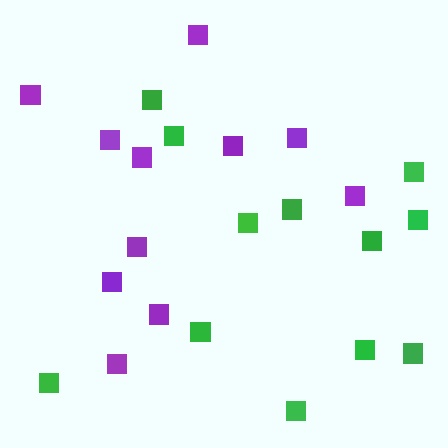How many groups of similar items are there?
There are 2 groups: one group of purple squares (11) and one group of green squares (12).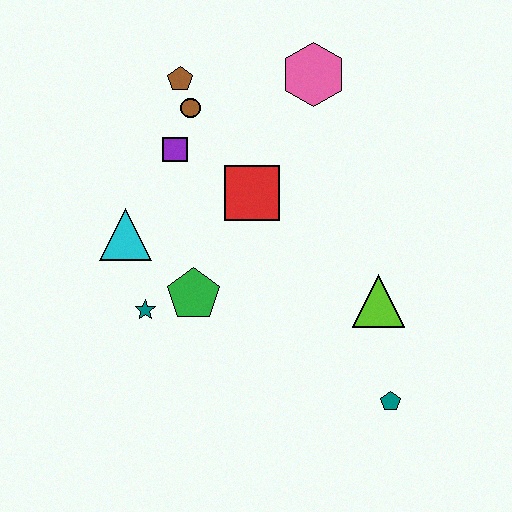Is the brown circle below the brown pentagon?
Yes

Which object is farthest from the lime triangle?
The brown pentagon is farthest from the lime triangle.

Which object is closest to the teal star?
The green pentagon is closest to the teal star.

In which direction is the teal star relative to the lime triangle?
The teal star is to the left of the lime triangle.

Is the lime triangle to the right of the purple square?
Yes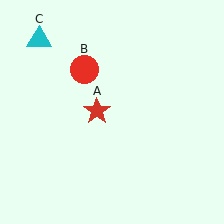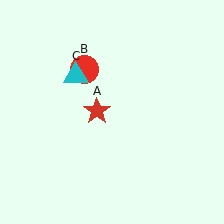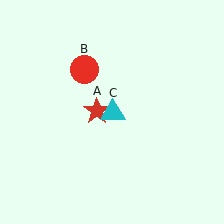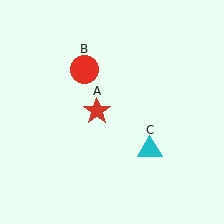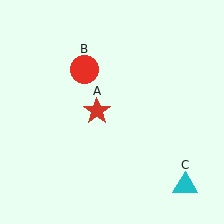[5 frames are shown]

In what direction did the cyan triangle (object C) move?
The cyan triangle (object C) moved down and to the right.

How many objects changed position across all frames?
1 object changed position: cyan triangle (object C).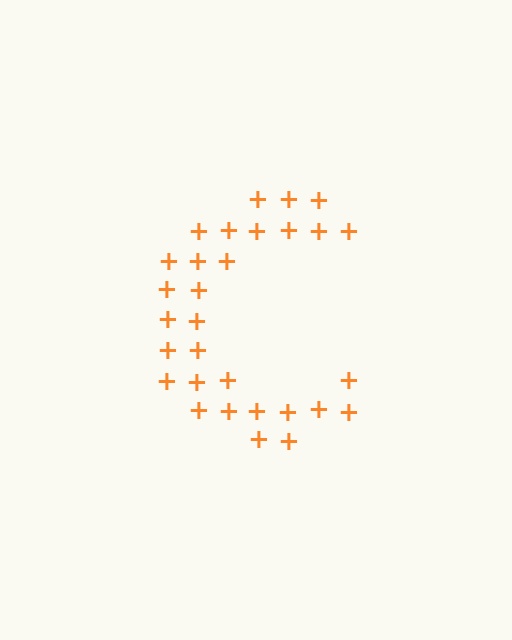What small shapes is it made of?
It is made of small plus signs.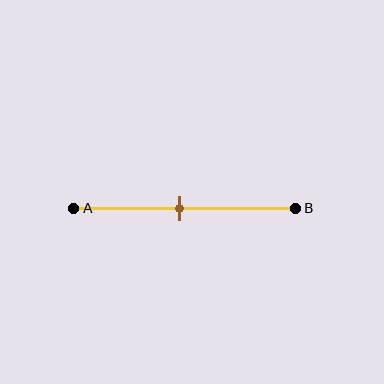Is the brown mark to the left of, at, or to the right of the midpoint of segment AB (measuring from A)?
The brown mark is approximately at the midpoint of segment AB.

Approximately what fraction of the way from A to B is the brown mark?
The brown mark is approximately 50% of the way from A to B.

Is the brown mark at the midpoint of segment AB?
Yes, the mark is approximately at the midpoint.